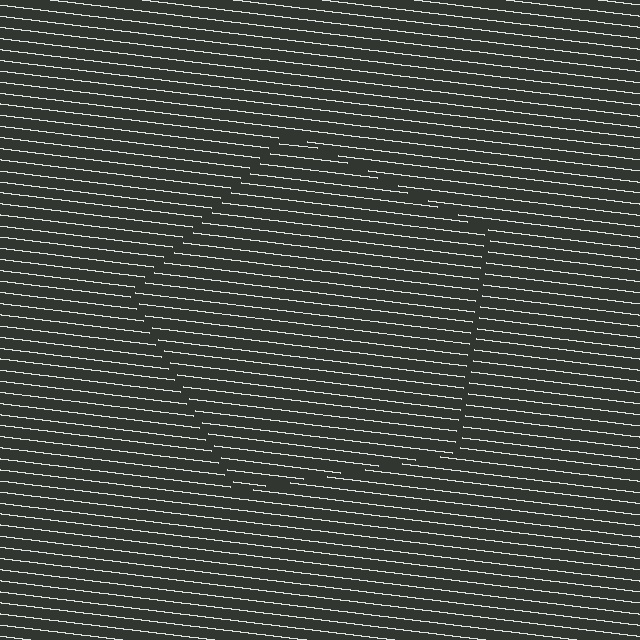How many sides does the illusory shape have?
5 sides — the line-ends trace a pentagon.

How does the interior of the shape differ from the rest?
The interior of the shape contains the same grating, shifted by half a period — the contour is defined by the phase discontinuity where line-ends from the inner and outer gratings abut.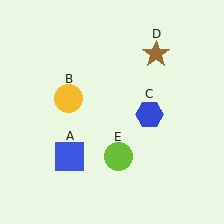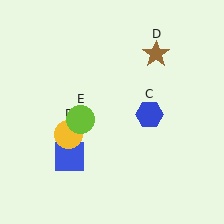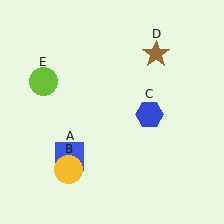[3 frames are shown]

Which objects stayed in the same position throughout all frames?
Blue square (object A) and blue hexagon (object C) and brown star (object D) remained stationary.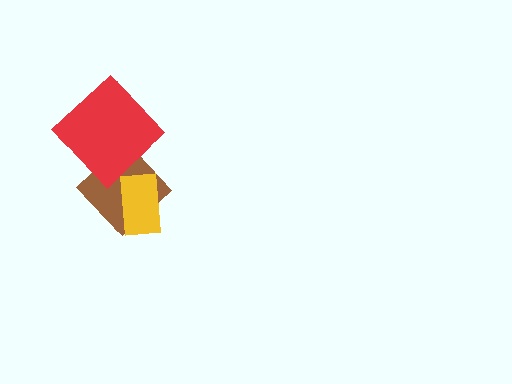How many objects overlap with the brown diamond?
2 objects overlap with the brown diamond.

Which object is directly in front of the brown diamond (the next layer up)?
The yellow rectangle is directly in front of the brown diamond.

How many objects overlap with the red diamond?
1 object overlaps with the red diamond.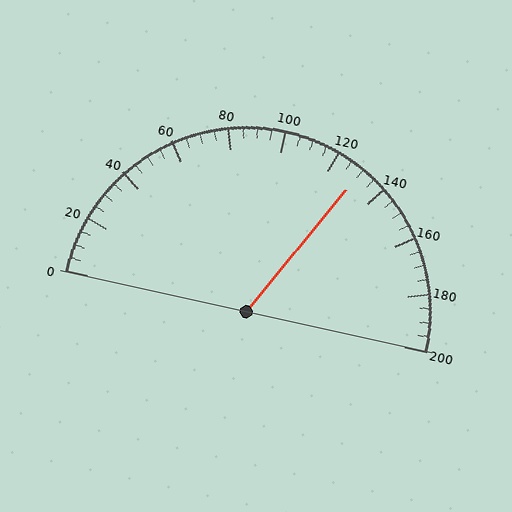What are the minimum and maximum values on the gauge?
The gauge ranges from 0 to 200.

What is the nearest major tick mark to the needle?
The nearest major tick mark is 120.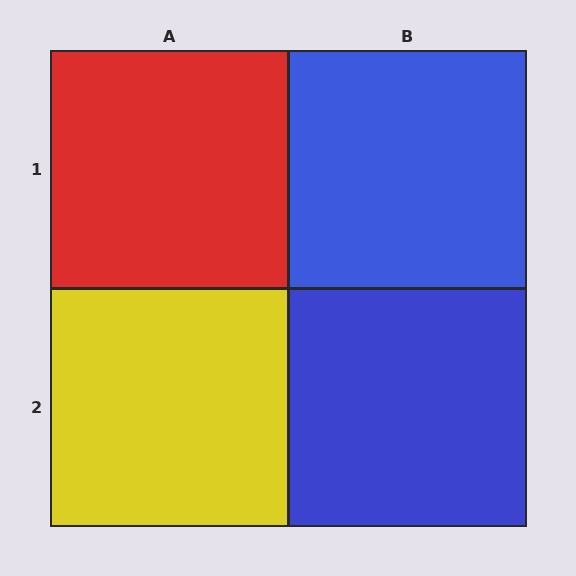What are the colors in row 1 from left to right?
Red, blue.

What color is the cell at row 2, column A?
Yellow.